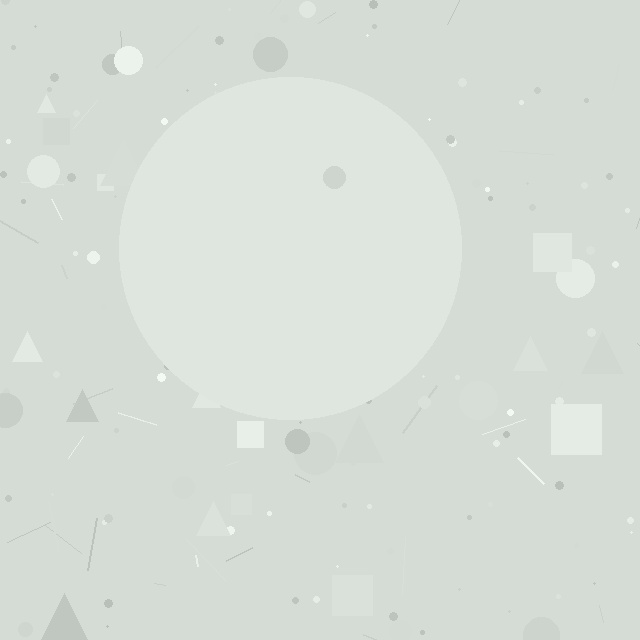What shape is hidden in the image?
A circle is hidden in the image.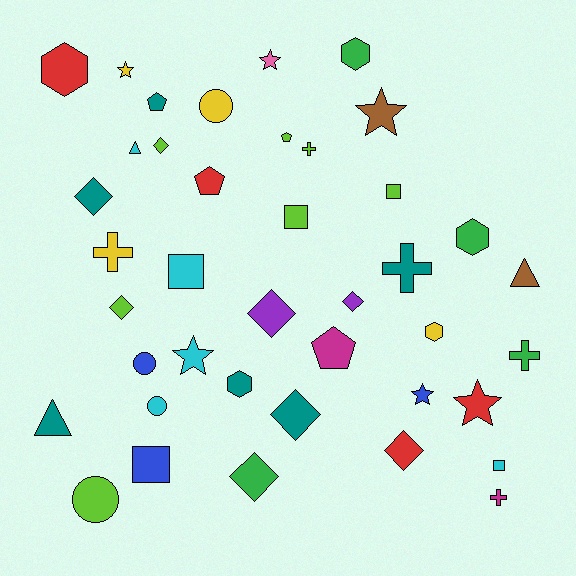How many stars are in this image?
There are 6 stars.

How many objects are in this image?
There are 40 objects.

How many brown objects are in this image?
There are 2 brown objects.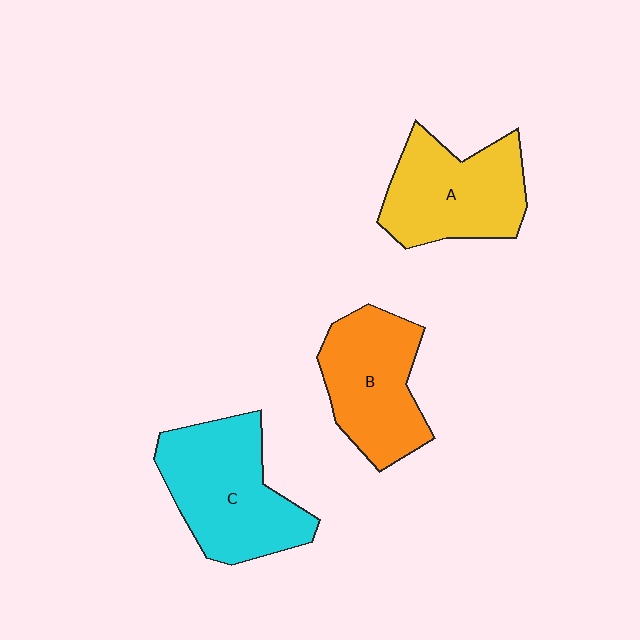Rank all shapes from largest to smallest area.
From largest to smallest: C (cyan), A (yellow), B (orange).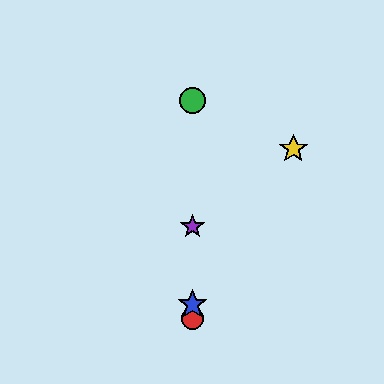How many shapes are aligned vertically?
4 shapes (the red circle, the blue star, the green circle, the purple star) are aligned vertically.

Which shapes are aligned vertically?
The red circle, the blue star, the green circle, the purple star are aligned vertically.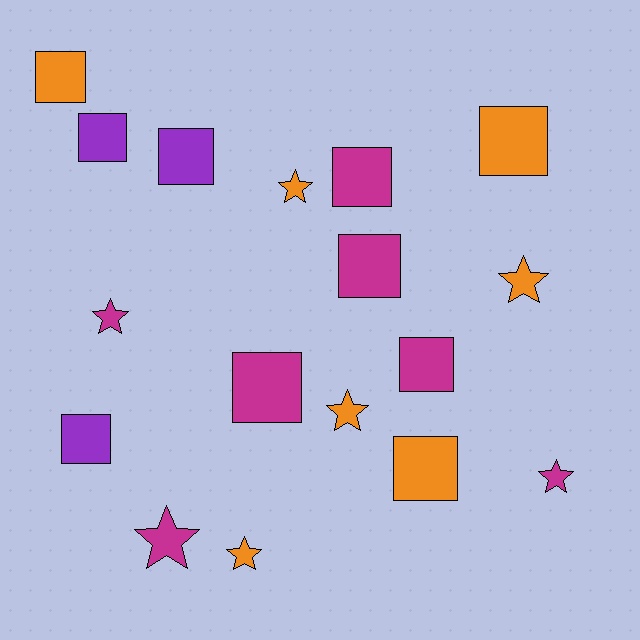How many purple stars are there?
There are no purple stars.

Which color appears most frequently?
Orange, with 7 objects.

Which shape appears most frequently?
Square, with 10 objects.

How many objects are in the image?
There are 17 objects.